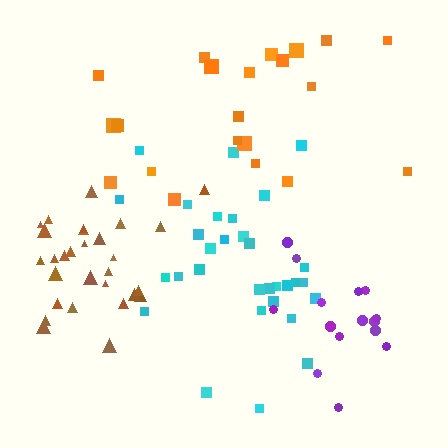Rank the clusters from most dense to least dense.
brown, purple, cyan, orange.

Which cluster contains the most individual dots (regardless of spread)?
Cyan (31).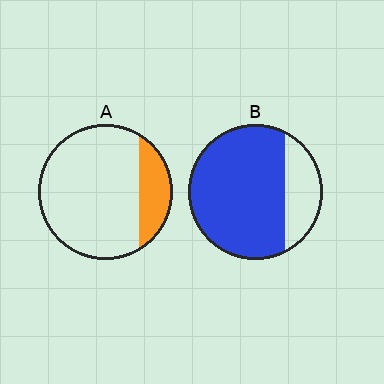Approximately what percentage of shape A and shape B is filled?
A is approximately 20% and B is approximately 75%.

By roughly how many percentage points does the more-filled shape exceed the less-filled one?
By roughly 55 percentage points (B over A).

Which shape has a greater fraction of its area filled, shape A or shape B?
Shape B.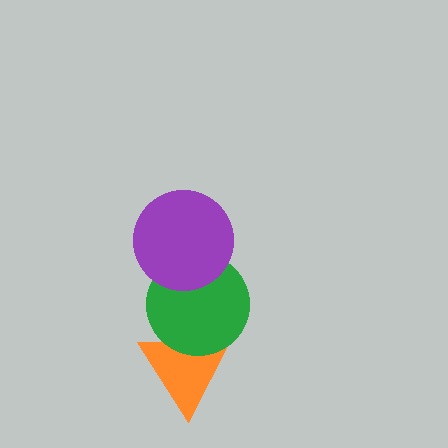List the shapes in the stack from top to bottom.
From top to bottom: the purple circle, the green circle, the orange triangle.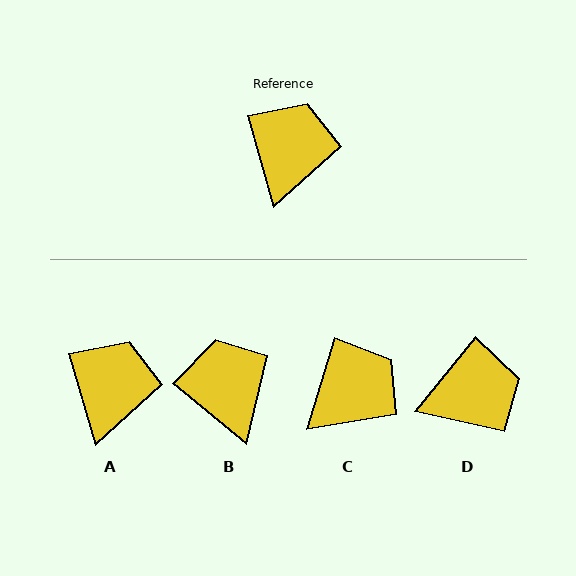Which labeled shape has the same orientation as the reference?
A.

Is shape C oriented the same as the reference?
No, it is off by about 33 degrees.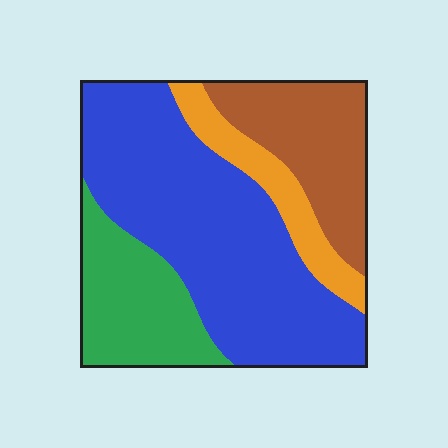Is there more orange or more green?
Green.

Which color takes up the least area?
Orange, at roughly 10%.